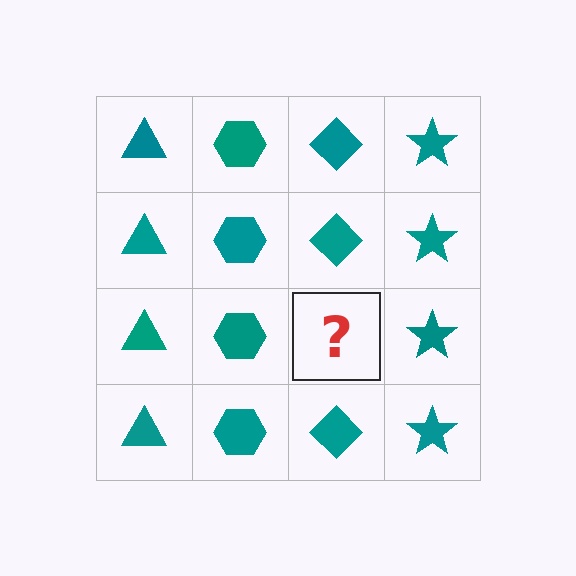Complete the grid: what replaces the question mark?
The question mark should be replaced with a teal diamond.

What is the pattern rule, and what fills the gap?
The rule is that each column has a consistent shape. The gap should be filled with a teal diamond.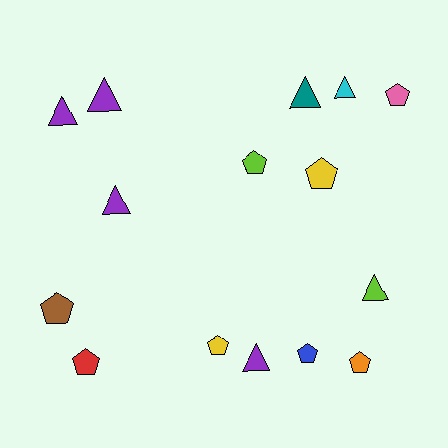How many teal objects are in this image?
There is 1 teal object.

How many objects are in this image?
There are 15 objects.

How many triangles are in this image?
There are 7 triangles.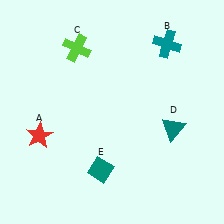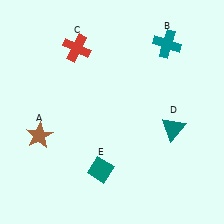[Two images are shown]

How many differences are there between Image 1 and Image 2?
There are 2 differences between the two images.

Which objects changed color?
A changed from red to brown. C changed from lime to red.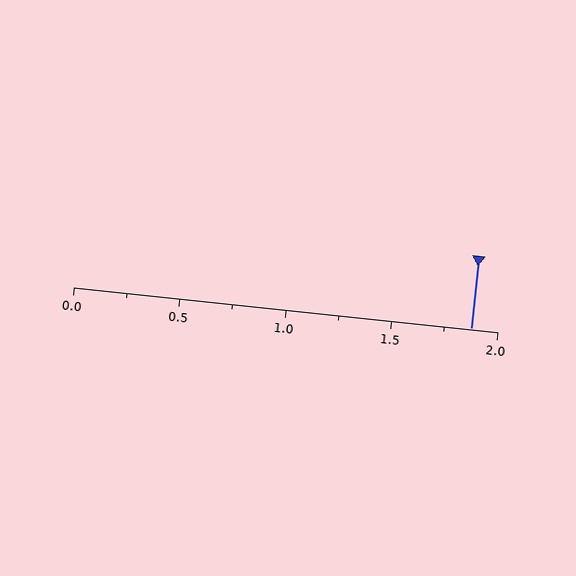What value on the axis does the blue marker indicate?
The marker indicates approximately 1.88.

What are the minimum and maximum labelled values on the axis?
The axis runs from 0.0 to 2.0.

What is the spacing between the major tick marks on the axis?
The major ticks are spaced 0.5 apart.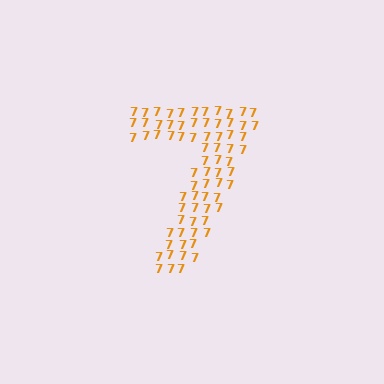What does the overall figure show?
The overall figure shows the digit 7.